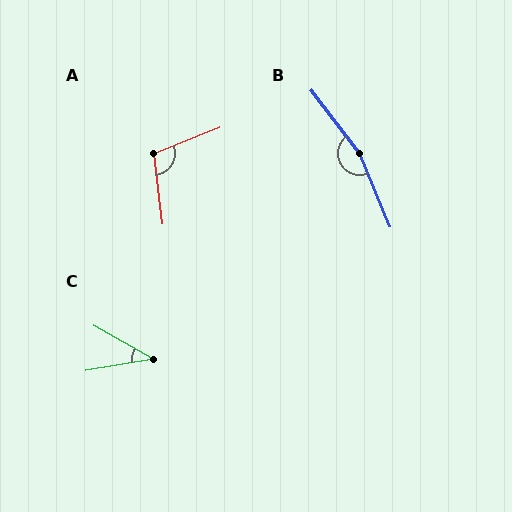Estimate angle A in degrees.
Approximately 105 degrees.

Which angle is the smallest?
C, at approximately 39 degrees.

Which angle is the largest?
B, at approximately 165 degrees.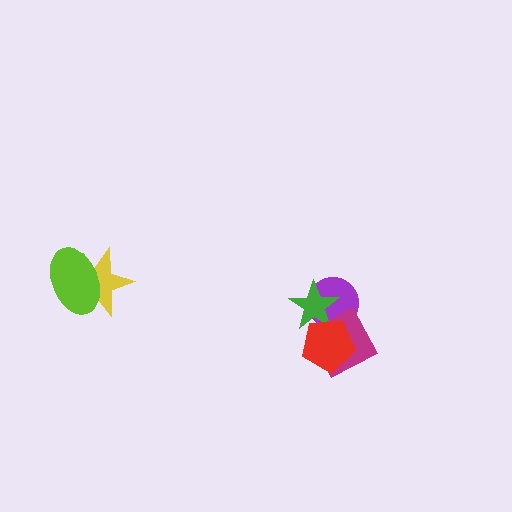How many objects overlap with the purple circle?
3 objects overlap with the purple circle.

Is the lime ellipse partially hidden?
No, no other shape covers it.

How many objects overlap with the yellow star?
1 object overlaps with the yellow star.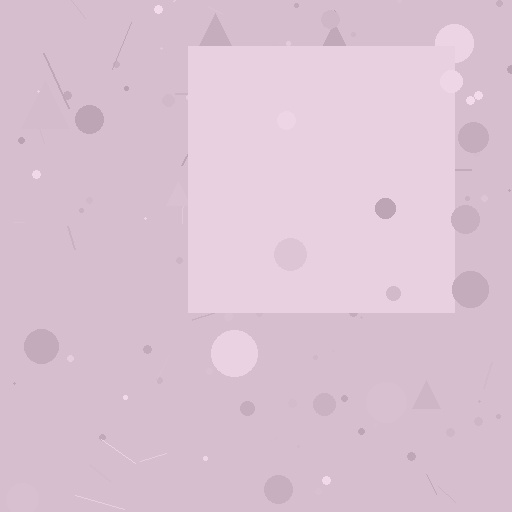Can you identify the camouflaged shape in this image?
The camouflaged shape is a square.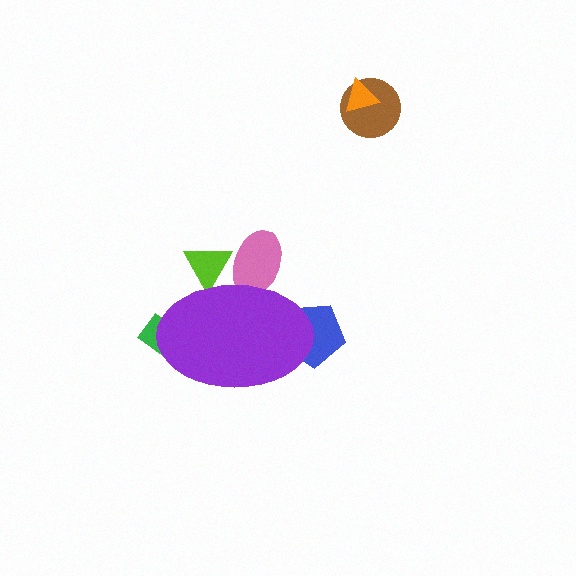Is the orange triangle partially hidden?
No, the orange triangle is fully visible.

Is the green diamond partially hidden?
Yes, the green diamond is partially hidden behind the purple ellipse.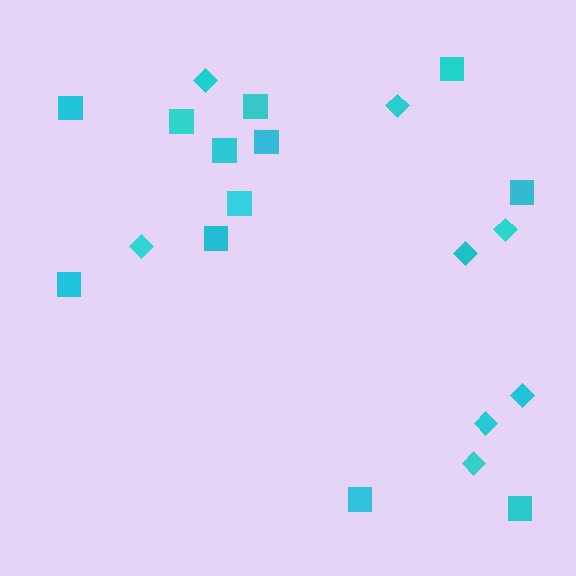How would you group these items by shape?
There are 2 groups: one group of squares (12) and one group of diamonds (8).